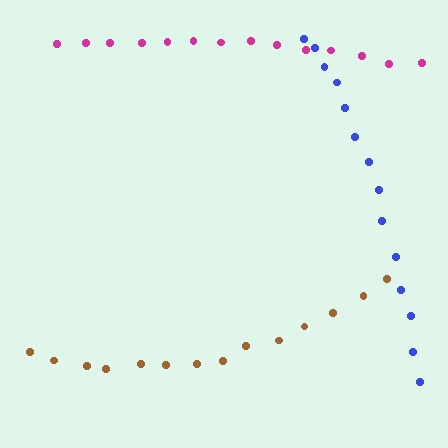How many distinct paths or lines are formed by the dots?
There are 3 distinct paths.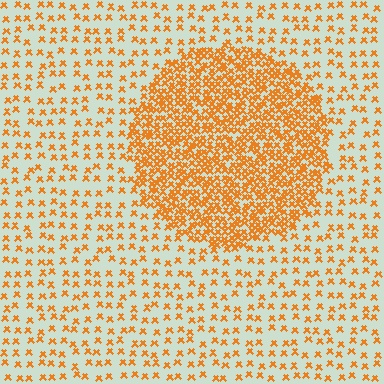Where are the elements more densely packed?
The elements are more densely packed inside the circle boundary.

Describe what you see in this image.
The image contains small orange elements arranged at two different densities. A circle-shaped region is visible where the elements are more densely packed than the surrounding area.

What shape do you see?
I see a circle.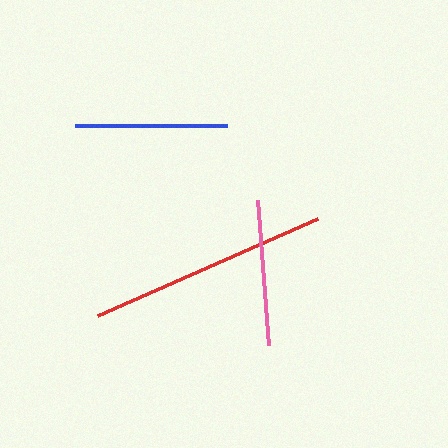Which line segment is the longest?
The red line is the longest at approximately 241 pixels.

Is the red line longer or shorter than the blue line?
The red line is longer than the blue line.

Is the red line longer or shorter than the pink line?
The red line is longer than the pink line.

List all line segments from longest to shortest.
From longest to shortest: red, blue, pink.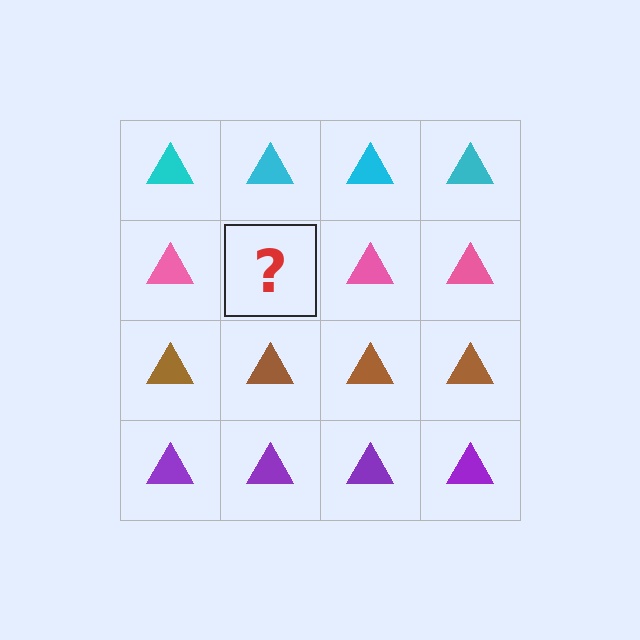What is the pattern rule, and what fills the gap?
The rule is that each row has a consistent color. The gap should be filled with a pink triangle.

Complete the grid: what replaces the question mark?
The question mark should be replaced with a pink triangle.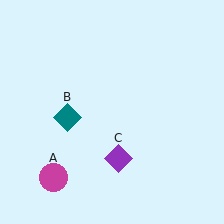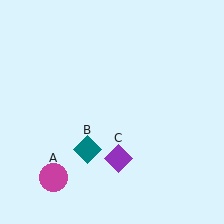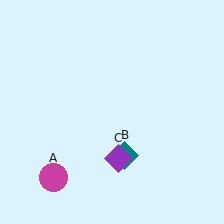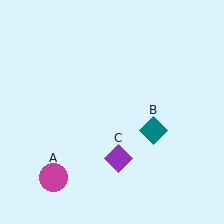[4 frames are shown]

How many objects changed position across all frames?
1 object changed position: teal diamond (object B).